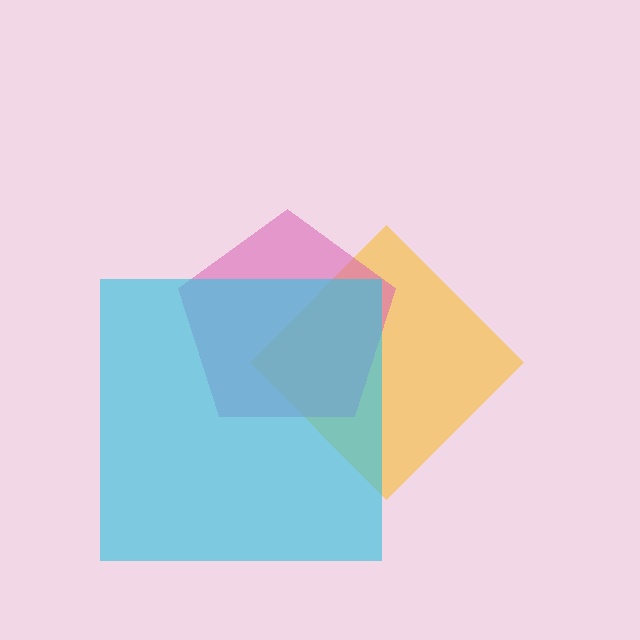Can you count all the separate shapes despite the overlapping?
Yes, there are 3 separate shapes.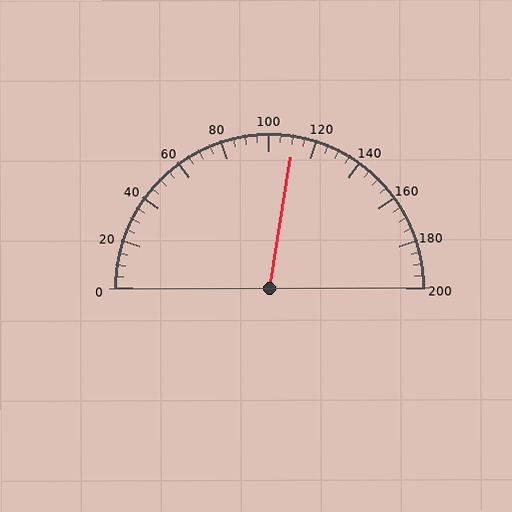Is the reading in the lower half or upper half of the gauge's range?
The reading is in the upper half of the range (0 to 200).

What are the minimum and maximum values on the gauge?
The gauge ranges from 0 to 200.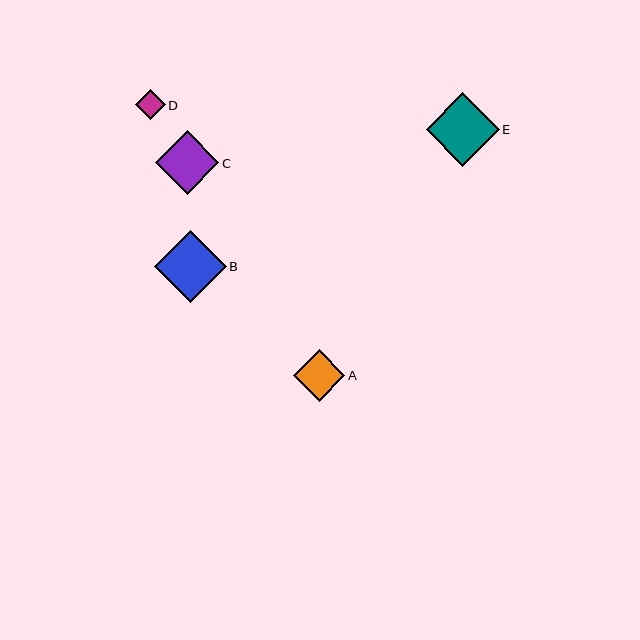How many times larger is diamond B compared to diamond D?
Diamond B is approximately 2.4 times the size of diamond D.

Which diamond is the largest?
Diamond E is the largest with a size of approximately 73 pixels.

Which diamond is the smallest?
Diamond D is the smallest with a size of approximately 30 pixels.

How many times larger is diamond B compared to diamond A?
Diamond B is approximately 1.4 times the size of diamond A.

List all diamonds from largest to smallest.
From largest to smallest: E, B, C, A, D.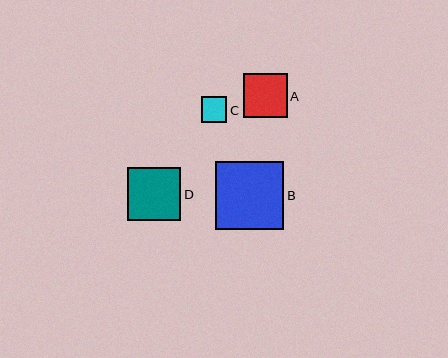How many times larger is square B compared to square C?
Square B is approximately 2.6 times the size of square C.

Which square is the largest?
Square B is the largest with a size of approximately 68 pixels.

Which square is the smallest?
Square C is the smallest with a size of approximately 26 pixels.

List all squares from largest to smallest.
From largest to smallest: B, D, A, C.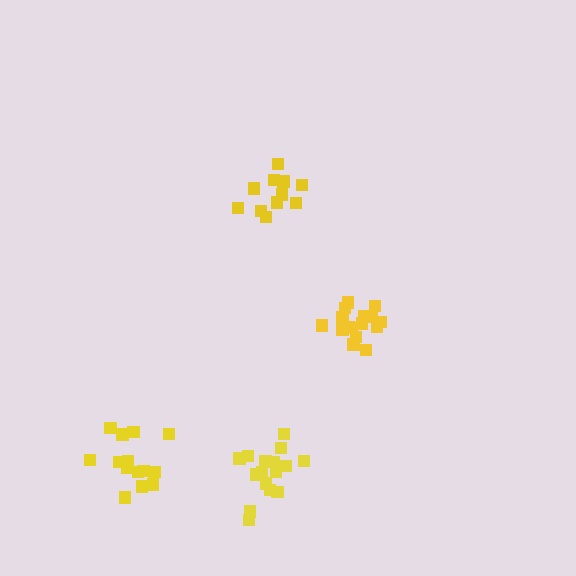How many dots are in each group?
Group 1: 16 dots, Group 2: 16 dots, Group 3: 15 dots, Group 4: 11 dots (58 total).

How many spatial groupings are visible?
There are 4 spatial groupings.